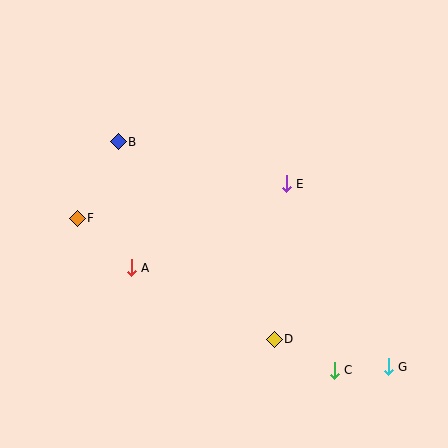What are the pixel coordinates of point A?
Point A is at (131, 268).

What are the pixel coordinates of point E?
Point E is at (286, 184).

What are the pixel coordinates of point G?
Point G is at (388, 367).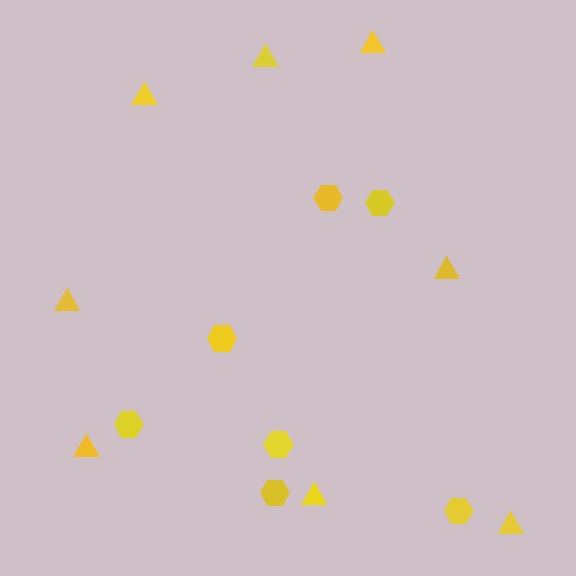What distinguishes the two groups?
There are 2 groups: one group of triangles (8) and one group of hexagons (7).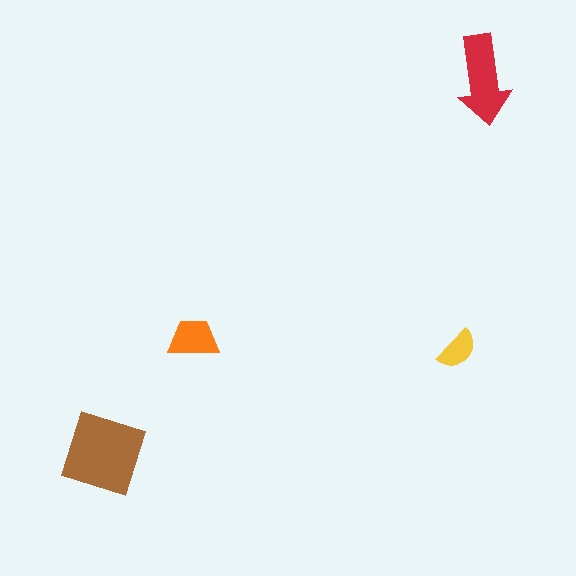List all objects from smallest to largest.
The yellow semicircle, the orange trapezoid, the red arrow, the brown diamond.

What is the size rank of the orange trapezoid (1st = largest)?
3rd.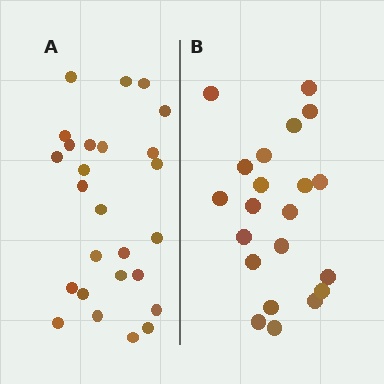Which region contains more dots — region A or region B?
Region A (the left region) has more dots.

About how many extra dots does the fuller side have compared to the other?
Region A has about 5 more dots than region B.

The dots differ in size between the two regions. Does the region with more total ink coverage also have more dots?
No. Region B has more total ink coverage because its dots are larger, but region A actually contains more individual dots. Total area can be misleading — the number of items is what matters here.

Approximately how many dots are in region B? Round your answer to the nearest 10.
About 20 dots. (The exact count is 21, which rounds to 20.)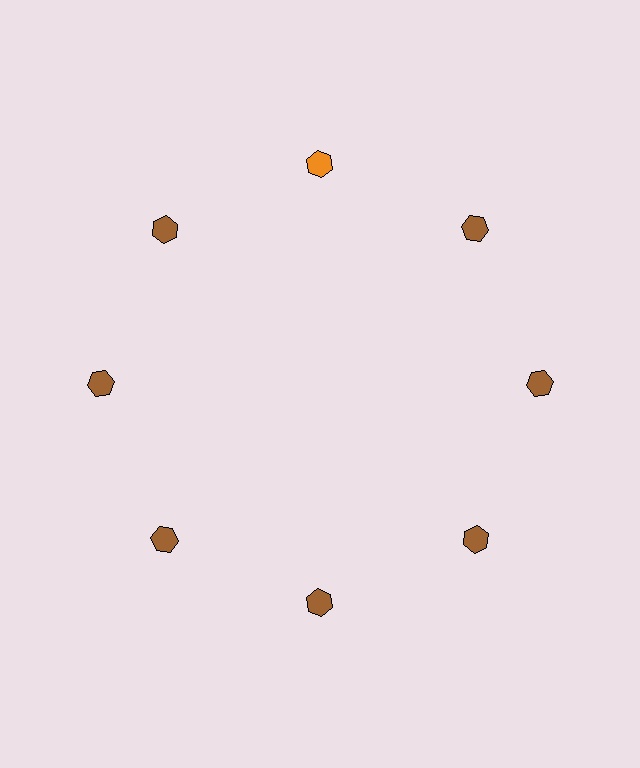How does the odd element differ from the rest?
It has a different color: orange instead of brown.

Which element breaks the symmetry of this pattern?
The orange hexagon at roughly the 12 o'clock position breaks the symmetry. All other shapes are brown hexagons.